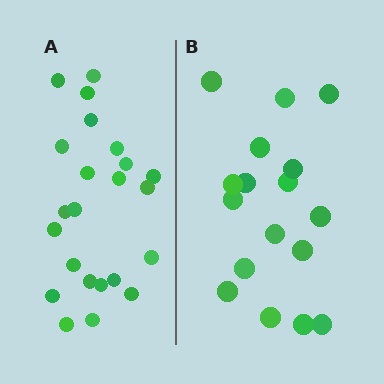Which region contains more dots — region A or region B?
Region A (the left region) has more dots.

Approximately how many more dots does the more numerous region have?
Region A has about 6 more dots than region B.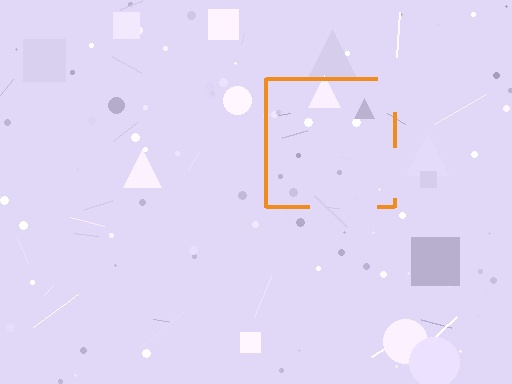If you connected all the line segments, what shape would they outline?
They would outline a square.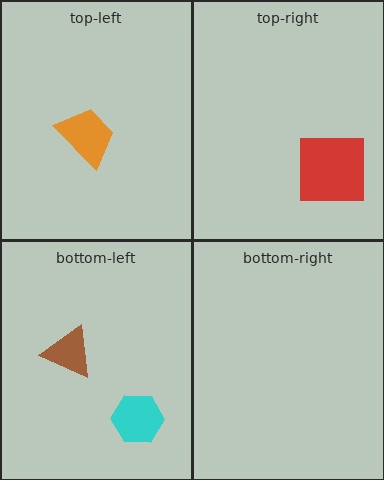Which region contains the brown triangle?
The bottom-left region.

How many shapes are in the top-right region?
1.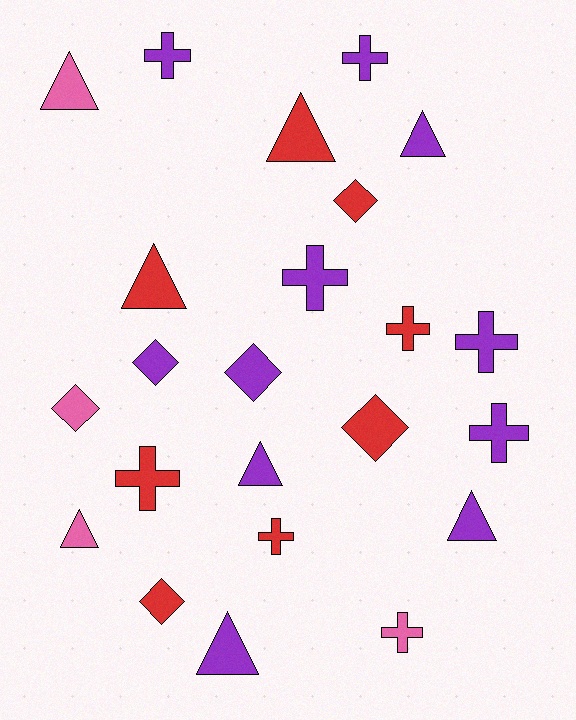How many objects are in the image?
There are 23 objects.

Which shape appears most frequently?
Cross, with 9 objects.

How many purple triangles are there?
There are 4 purple triangles.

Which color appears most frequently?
Purple, with 11 objects.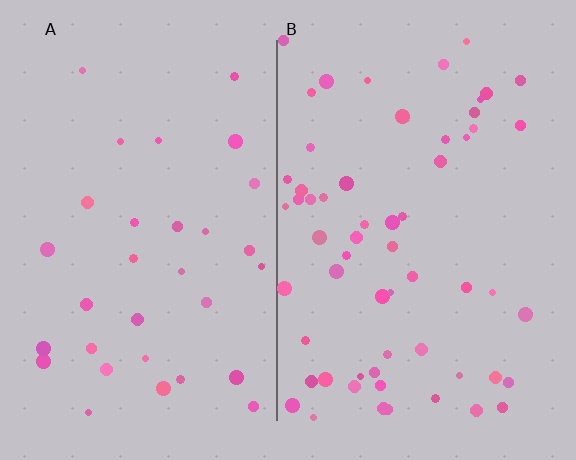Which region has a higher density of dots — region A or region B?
B (the right).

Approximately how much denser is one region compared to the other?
Approximately 1.9× — region B over region A.